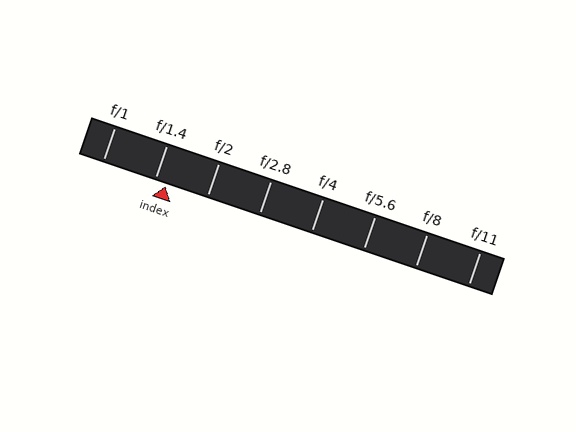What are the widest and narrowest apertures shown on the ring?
The widest aperture shown is f/1 and the narrowest is f/11.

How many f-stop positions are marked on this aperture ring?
There are 8 f-stop positions marked.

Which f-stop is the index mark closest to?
The index mark is closest to f/1.4.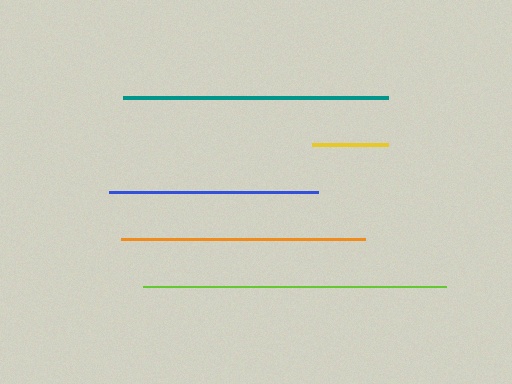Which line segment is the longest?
The lime line is the longest at approximately 303 pixels.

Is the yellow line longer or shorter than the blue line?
The blue line is longer than the yellow line.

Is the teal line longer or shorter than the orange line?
The teal line is longer than the orange line.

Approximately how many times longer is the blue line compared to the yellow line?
The blue line is approximately 2.7 times the length of the yellow line.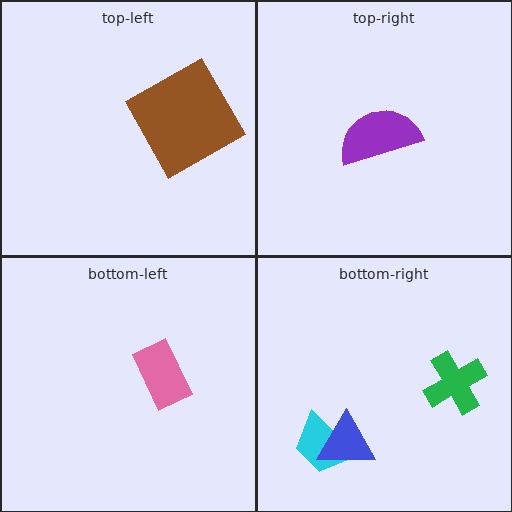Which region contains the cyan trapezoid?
The bottom-right region.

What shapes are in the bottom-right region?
The green cross, the cyan trapezoid, the blue triangle.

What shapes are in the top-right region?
The purple semicircle.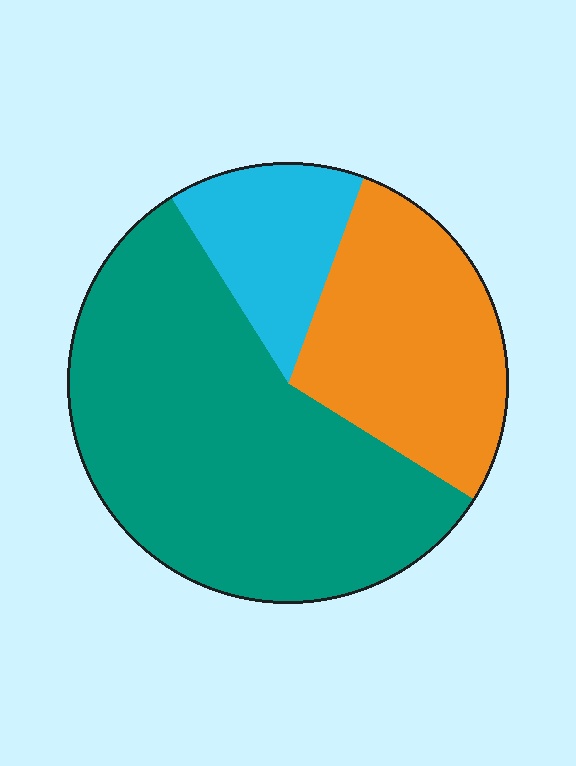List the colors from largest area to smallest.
From largest to smallest: teal, orange, cyan.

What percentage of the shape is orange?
Orange covers roughly 30% of the shape.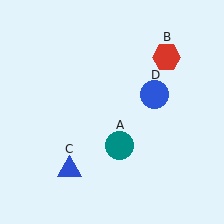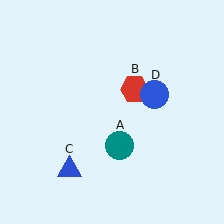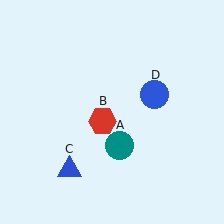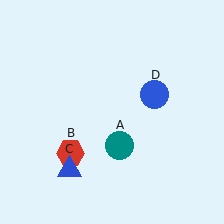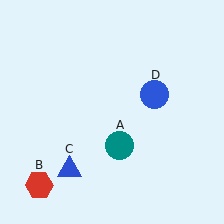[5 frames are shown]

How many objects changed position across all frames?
1 object changed position: red hexagon (object B).